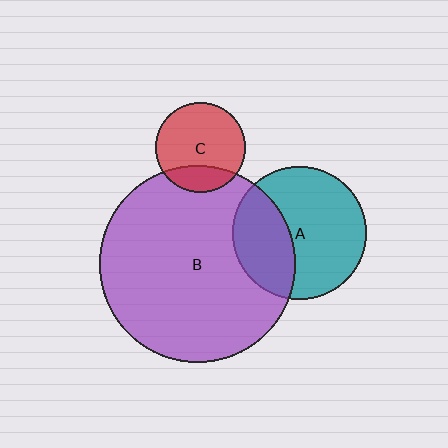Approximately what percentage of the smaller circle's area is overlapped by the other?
Approximately 20%.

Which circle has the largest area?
Circle B (purple).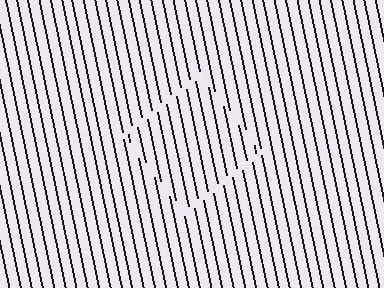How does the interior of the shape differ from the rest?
The interior of the shape contains the same grating, shifted by half a period — the contour is defined by the phase discontinuity where line-ends from the inner and outer gratings abut.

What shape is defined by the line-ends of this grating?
An illusory square. The interior of the shape contains the same grating, shifted by half a period — the contour is defined by the phase discontinuity where line-ends from the inner and outer gratings abut.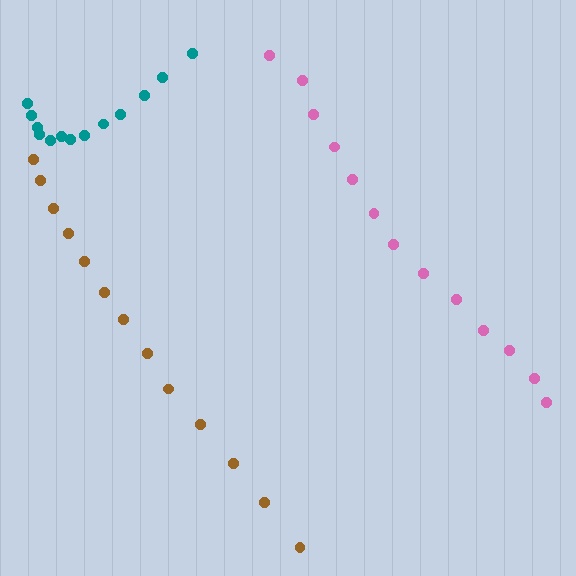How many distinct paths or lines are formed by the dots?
There are 3 distinct paths.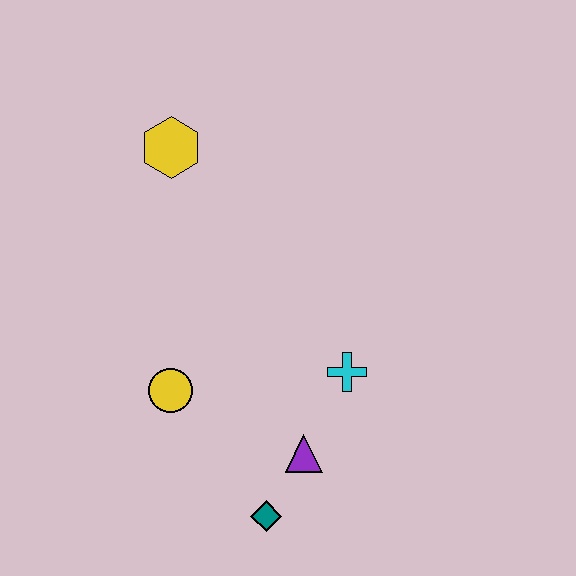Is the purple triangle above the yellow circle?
No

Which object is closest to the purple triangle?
The teal diamond is closest to the purple triangle.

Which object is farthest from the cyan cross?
The yellow hexagon is farthest from the cyan cross.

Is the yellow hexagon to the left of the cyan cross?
Yes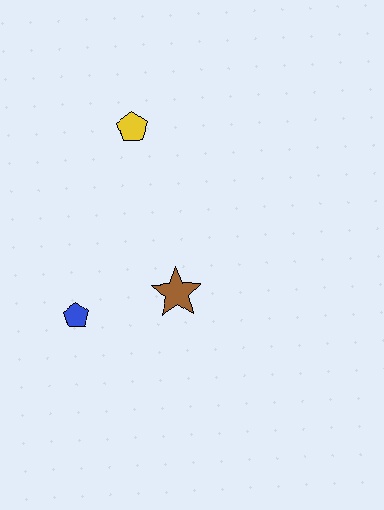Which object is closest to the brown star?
The blue pentagon is closest to the brown star.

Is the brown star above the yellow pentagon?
No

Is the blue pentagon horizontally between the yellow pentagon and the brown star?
No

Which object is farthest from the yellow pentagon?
The blue pentagon is farthest from the yellow pentagon.